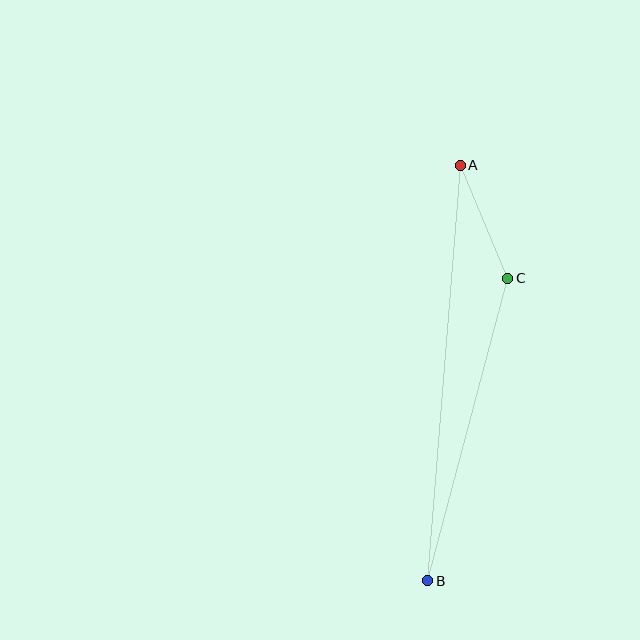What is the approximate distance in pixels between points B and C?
The distance between B and C is approximately 313 pixels.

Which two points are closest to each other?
Points A and C are closest to each other.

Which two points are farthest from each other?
Points A and B are farthest from each other.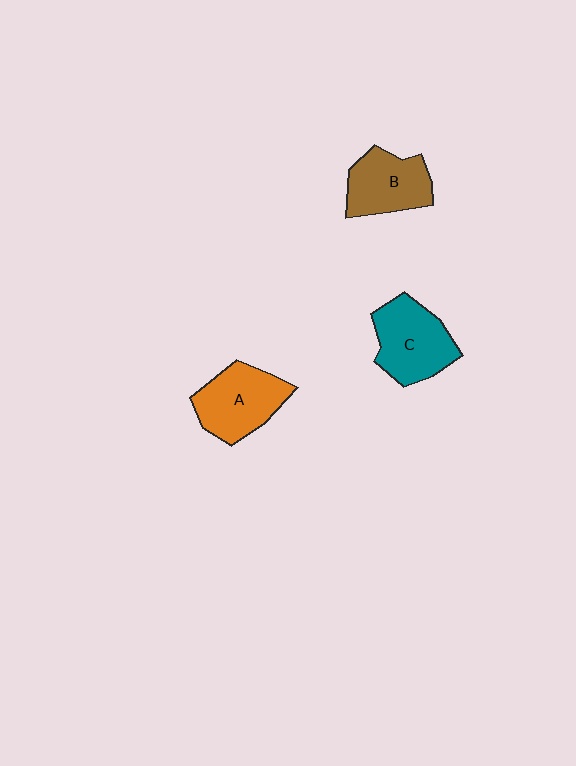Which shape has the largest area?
Shape C (teal).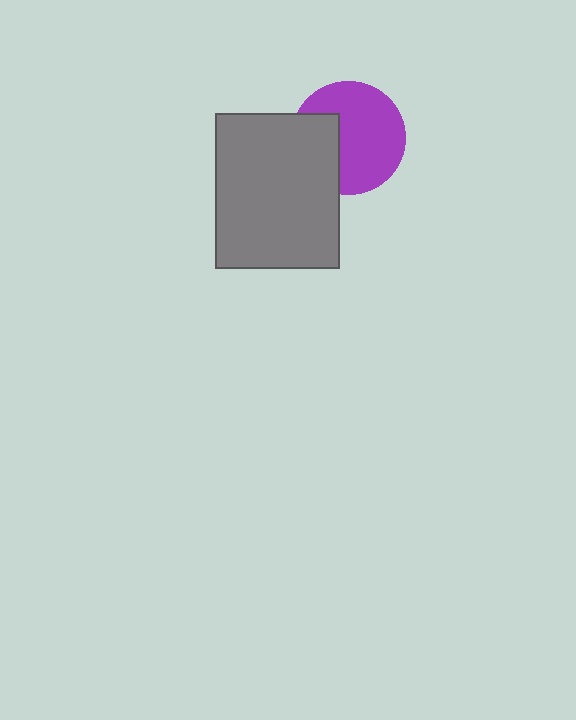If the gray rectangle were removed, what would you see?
You would see the complete purple circle.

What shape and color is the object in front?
The object in front is a gray rectangle.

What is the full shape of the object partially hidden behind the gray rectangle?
The partially hidden object is a purple circle.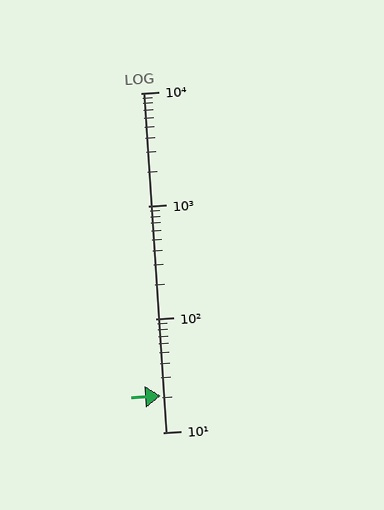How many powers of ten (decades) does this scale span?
The scale spans 3 decades, from 10 to 10000.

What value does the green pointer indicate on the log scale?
The pointer indicates approximately 21.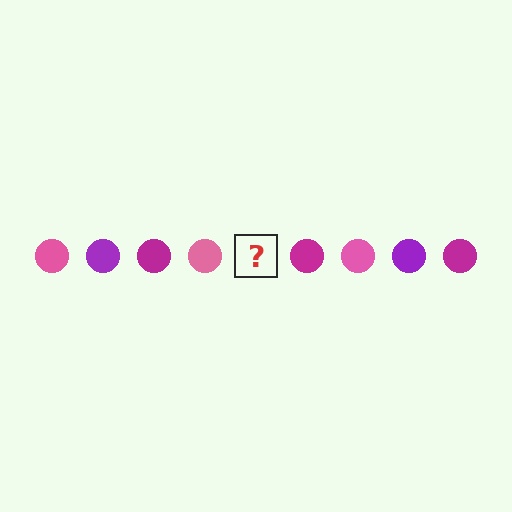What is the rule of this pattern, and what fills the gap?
The rule is that the pattern cycles through pink, purple, magenta circles. The gap should be filled with a purple circle.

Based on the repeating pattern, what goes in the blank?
The blank should be a purple circle.